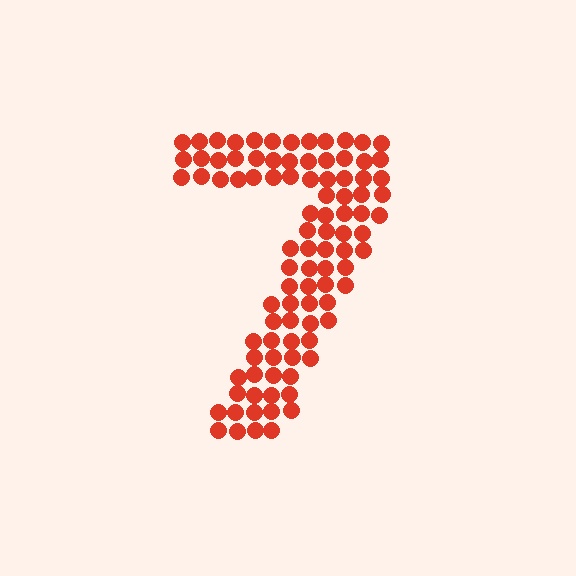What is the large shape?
The large shape is the digit 7.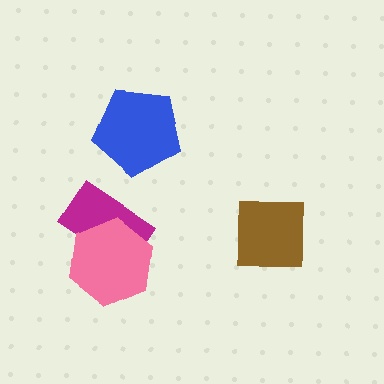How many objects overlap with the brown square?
0 objects overlap with the brown square.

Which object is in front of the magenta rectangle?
The pink hexagon is in front of the magenta rectangle.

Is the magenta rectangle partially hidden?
Yes, it is partially covered by another shape.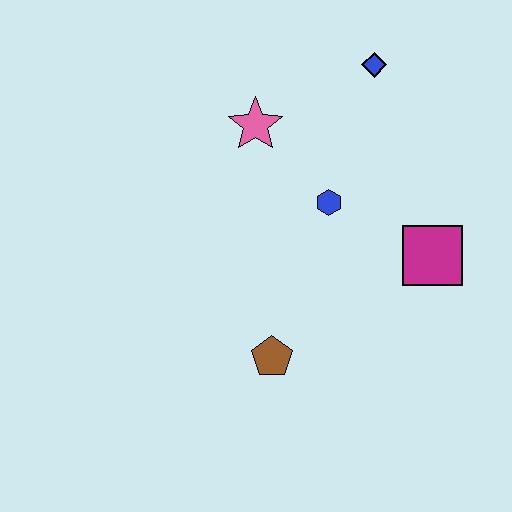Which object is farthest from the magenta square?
The pink star is farthest from the magenta square.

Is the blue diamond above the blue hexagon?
Yes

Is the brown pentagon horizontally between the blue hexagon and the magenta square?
No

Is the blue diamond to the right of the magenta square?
No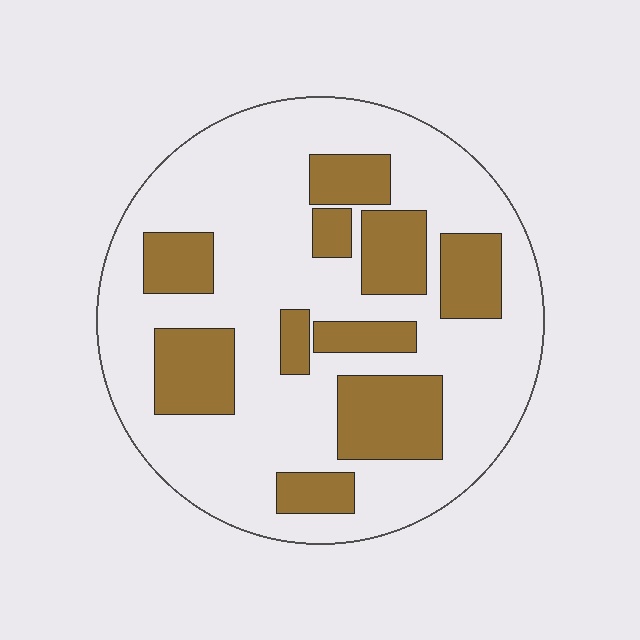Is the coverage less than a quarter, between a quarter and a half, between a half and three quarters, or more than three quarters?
Between a quarter and a half.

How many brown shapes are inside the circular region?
10.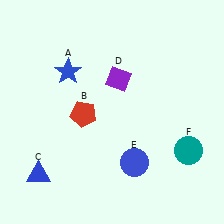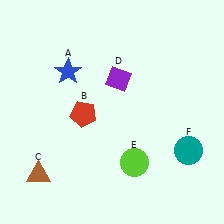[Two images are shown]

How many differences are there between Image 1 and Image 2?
There are 2 differences between the two images.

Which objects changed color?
C changed from blue to brown. E changed from blue to lime.